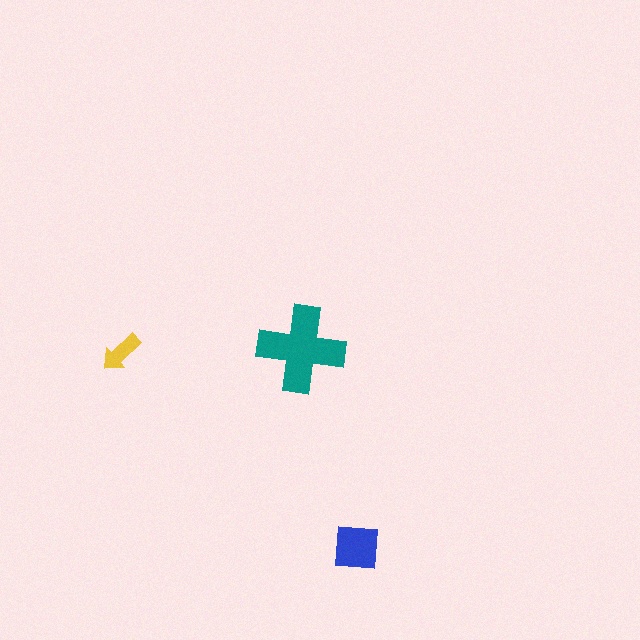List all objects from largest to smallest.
The teal cross, the blue square, the yellow arrow.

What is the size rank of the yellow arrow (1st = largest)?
3rd.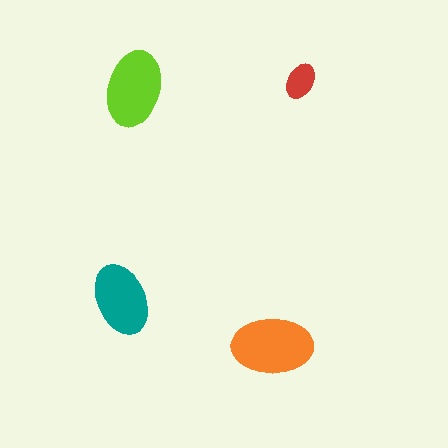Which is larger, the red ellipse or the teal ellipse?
The teal one.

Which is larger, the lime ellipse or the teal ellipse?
The lime one.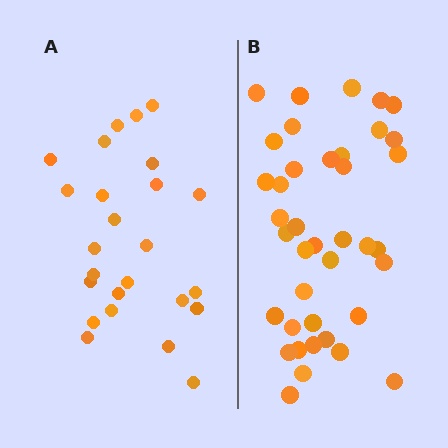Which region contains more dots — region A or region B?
Region B (the right region) has more dots.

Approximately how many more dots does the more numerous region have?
Region B has approximately 15 more dots than region A.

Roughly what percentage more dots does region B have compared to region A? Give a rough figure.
About 55% more.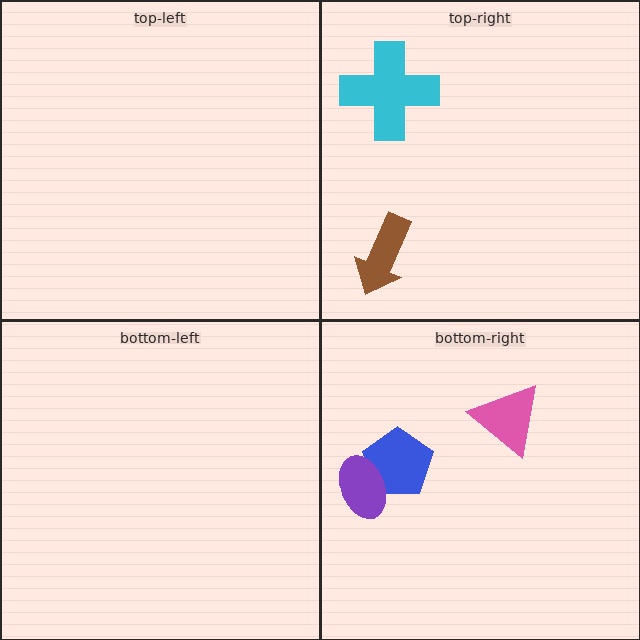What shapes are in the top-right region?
The brown arrow, the cyan cross.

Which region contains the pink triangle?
The bottom-right region.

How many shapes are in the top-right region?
2.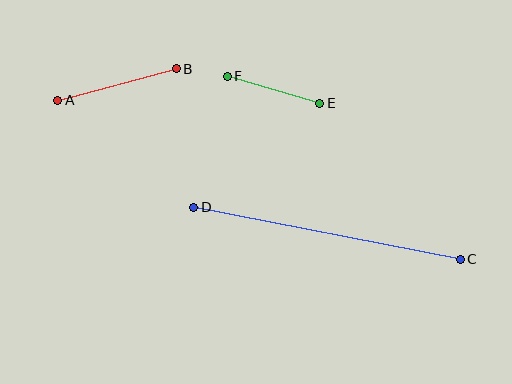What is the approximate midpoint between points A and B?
The midpoint is at approximately (117, 84) pixels.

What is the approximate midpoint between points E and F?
The midpoint is at approximately (274, 90) pixels.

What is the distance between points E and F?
The distance is approximately 96 pixels.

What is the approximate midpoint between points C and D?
The midpoint is at approximately (327, 233) pixels.